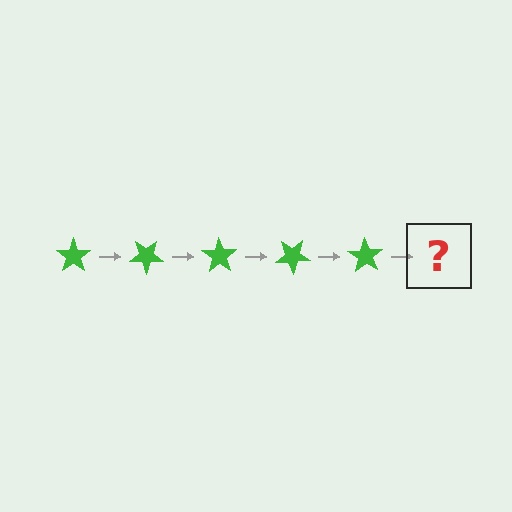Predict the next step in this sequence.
The next step is a green star rotated 175 degrees.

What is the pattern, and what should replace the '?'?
The pattern is that the star rotates 35 degrees each step. The '?' should be a green star rotated 175 degrees.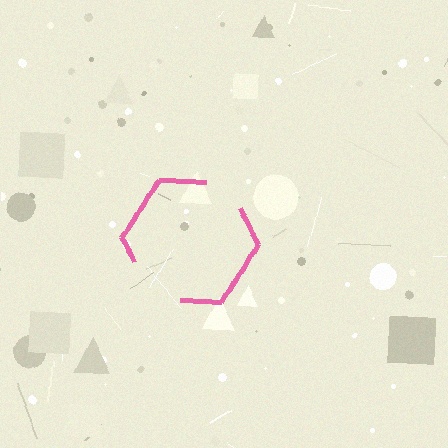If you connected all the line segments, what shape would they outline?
They would outline a hexagon.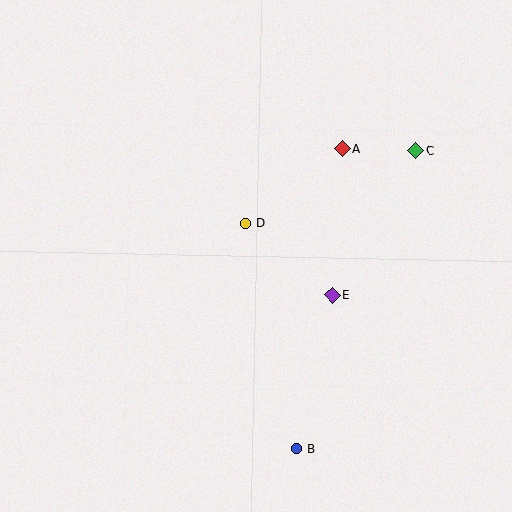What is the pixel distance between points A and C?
The distance between A and C is 74 pixels.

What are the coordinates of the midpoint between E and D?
The midpoint between E and D is at (289, 259).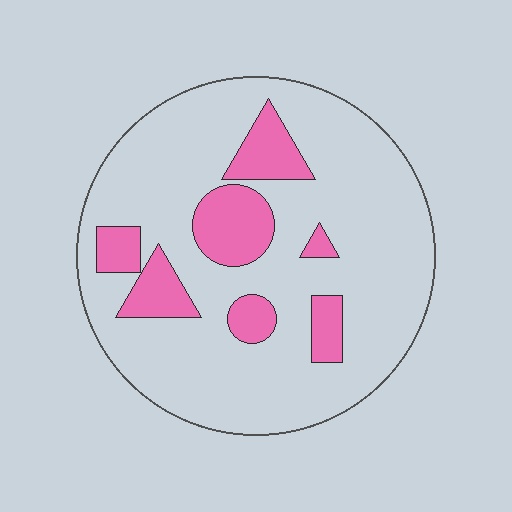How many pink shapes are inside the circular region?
7.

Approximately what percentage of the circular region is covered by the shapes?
Approximately 20%.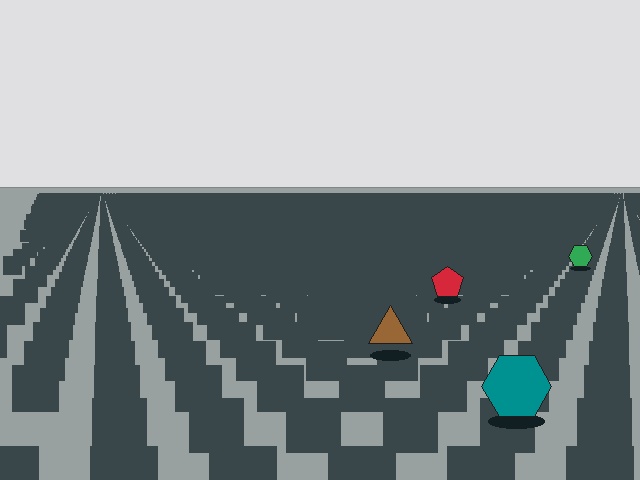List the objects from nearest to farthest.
From nearest to farthest: the teal hexagon, the brown triangle, the red pentagon, the green hexagon.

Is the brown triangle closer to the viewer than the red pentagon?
Yes. The brown triangle is closer — you can tell from the texture gradient: the ground texture is coarser near it.